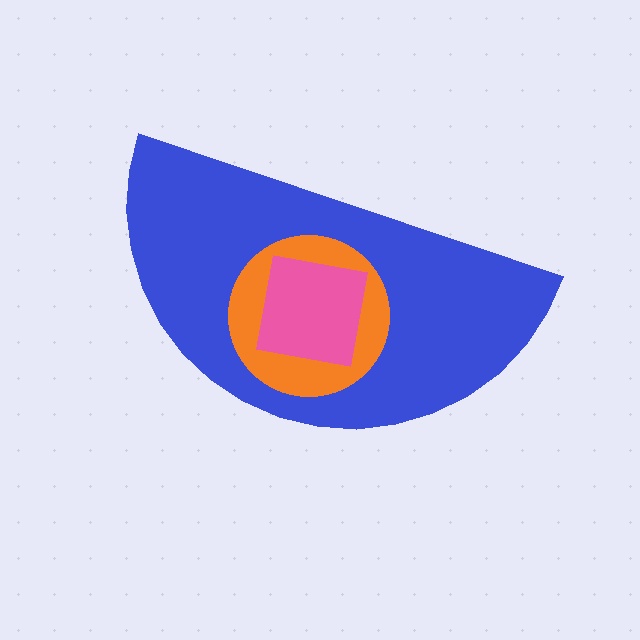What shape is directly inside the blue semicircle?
The orange circle.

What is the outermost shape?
The blue semicircle.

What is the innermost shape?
The pink square.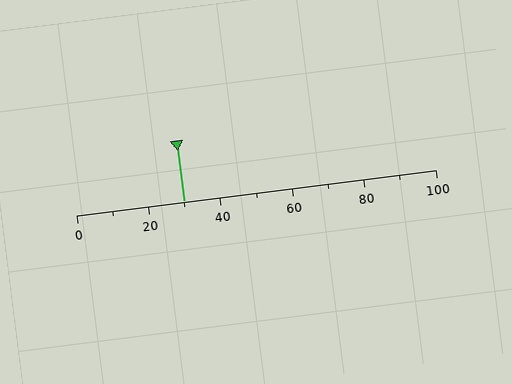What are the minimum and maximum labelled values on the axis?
The axis runs from 0 to 100.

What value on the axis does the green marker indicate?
The marker indicates approximately 30.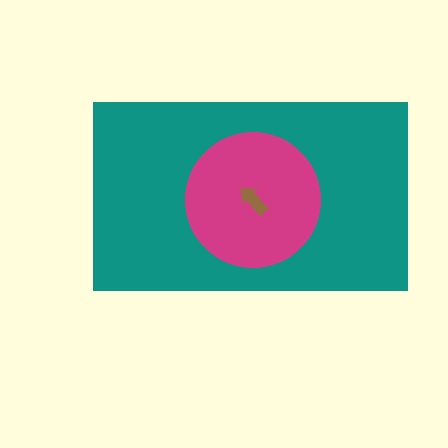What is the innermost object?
The brown arrow.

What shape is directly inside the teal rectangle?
The magenta circle.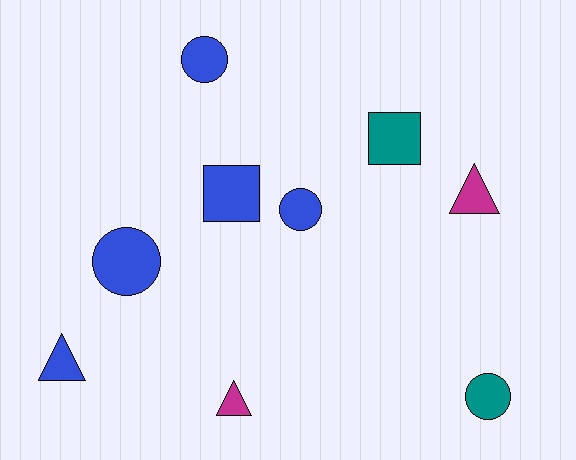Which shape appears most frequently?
Circle, with 4 objects.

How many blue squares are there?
There is 1 blue square.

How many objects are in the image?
There are 9 objects.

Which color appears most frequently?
Blue, with 5 objects.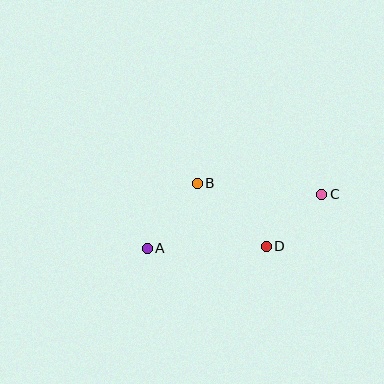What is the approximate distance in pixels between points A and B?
The distance between A and B is approximately 82 pixels.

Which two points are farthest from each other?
Points A and C are farthest from each other.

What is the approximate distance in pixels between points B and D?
The distance between B and D is approximately 94 pixels.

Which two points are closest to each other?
Points C and D are closest to each other.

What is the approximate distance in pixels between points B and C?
The distance between B and C is approximately 125 pixels.